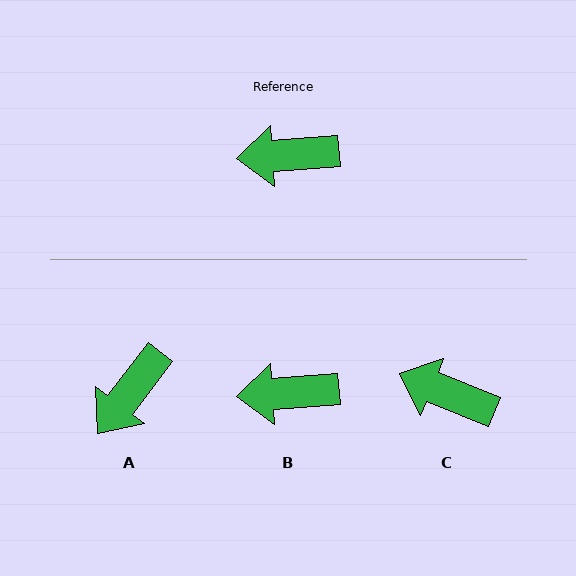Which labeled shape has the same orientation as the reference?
B.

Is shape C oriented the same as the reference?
No, it is off by about 26 degrees.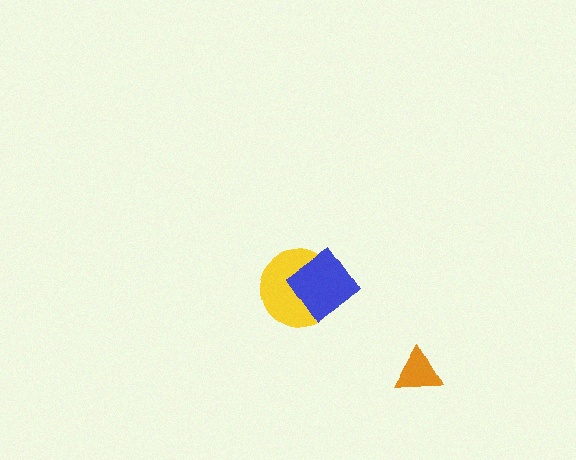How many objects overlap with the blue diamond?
1 object overlaps with the blue diamond.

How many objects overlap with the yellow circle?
1 object overlaps with the yellow circle.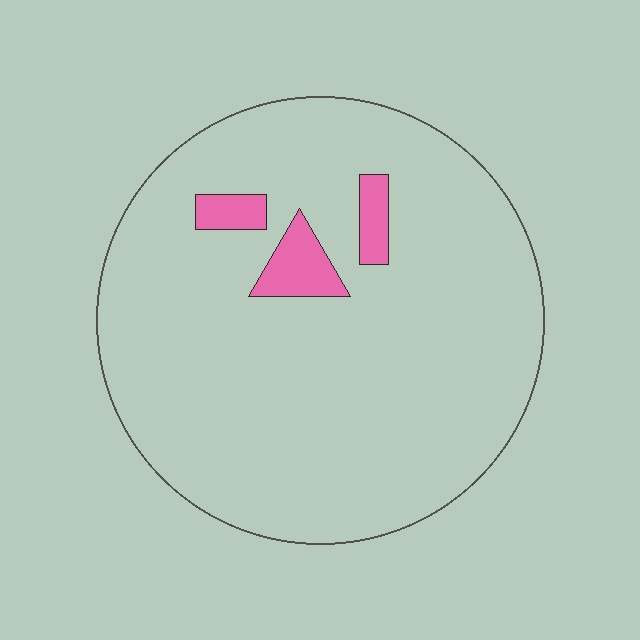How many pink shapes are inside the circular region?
3.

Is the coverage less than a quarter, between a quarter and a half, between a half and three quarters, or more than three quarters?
Less than a quarter.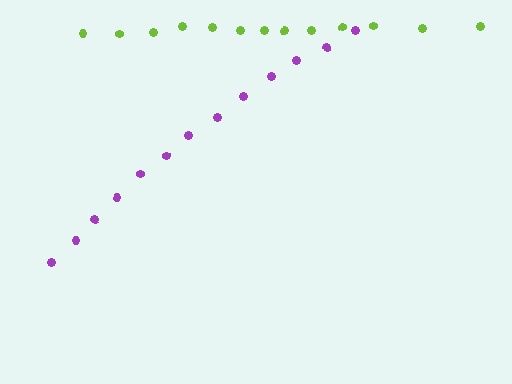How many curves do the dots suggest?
There are 2 distinct paths.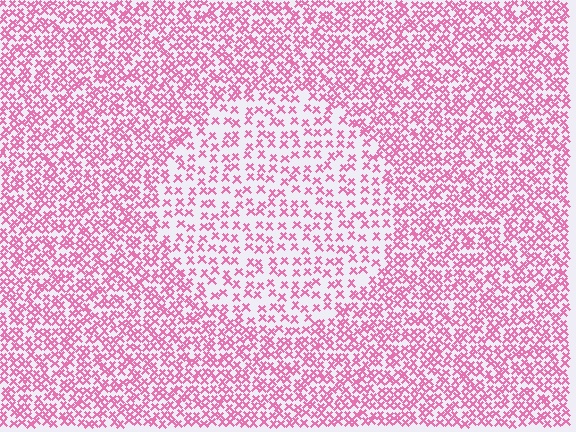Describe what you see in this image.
The image contains small pink elements arranged at two different densities. A circle-shaped region is visible where the elements are less densely packed than the surrounding area.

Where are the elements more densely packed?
The elements are more densely packed outside the circle boundary.